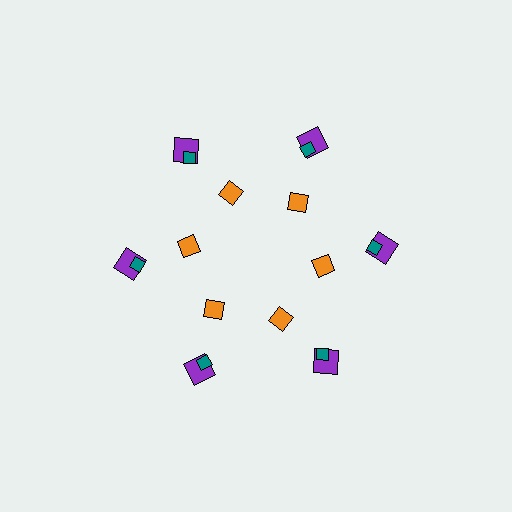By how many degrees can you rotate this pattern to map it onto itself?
The pattern maps onto itself every 60 degrees of rotation.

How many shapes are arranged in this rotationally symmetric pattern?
There are 18 shapes, arranged in 6 groups of 3.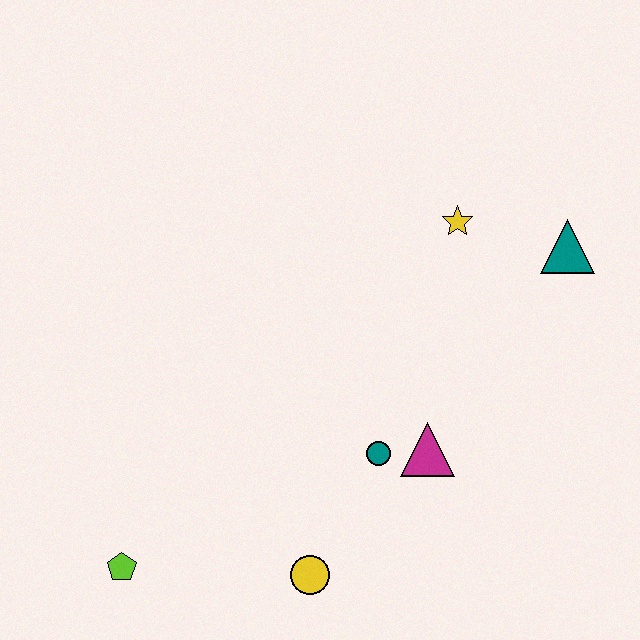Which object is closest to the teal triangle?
The yellow star is closest to the teal triangle.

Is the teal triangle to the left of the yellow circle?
No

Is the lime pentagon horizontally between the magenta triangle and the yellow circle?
No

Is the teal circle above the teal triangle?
No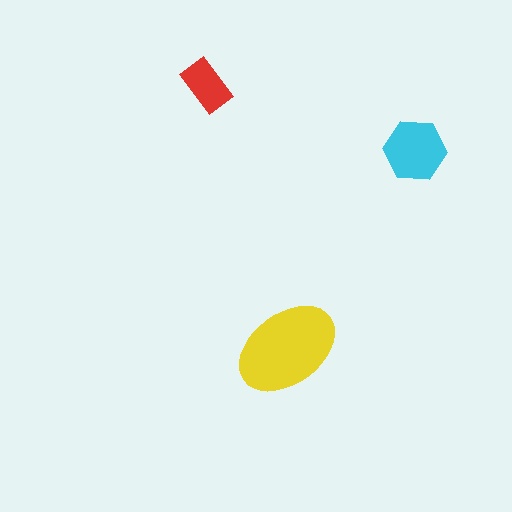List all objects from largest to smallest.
The yellow ellipse, the cyan hexagon, the red rectangle.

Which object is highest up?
The red rectangle is topmost.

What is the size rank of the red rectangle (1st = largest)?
3rd.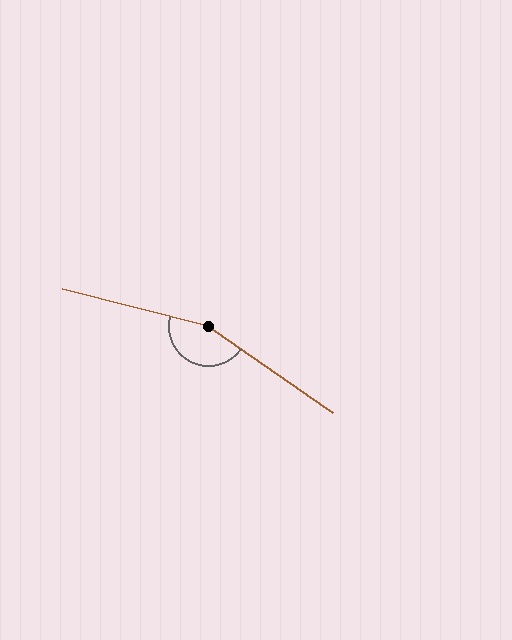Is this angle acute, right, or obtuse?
It is obtuse.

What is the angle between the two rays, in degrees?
Approximately 159 degrees.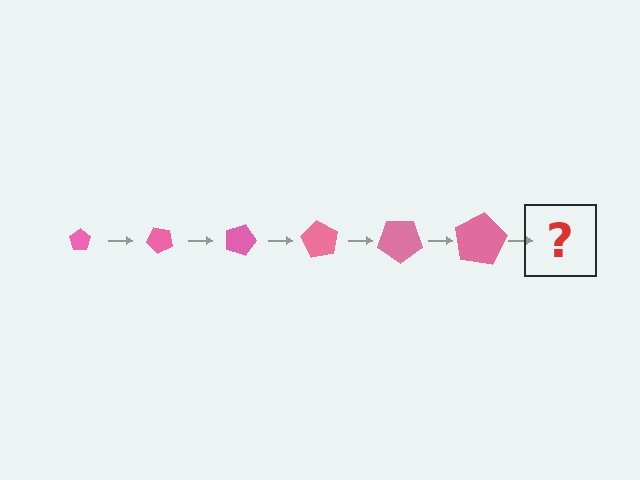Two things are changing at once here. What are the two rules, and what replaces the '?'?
The two rules are that the pentagon grows larger each step and it rotates 45 degrees each step. The '?' should be a pentagon, larger than the previous one and rotated 270 degrees from the start.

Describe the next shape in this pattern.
It should be a pentagon, larger than the previous one and rotated 270 degrees from the start.